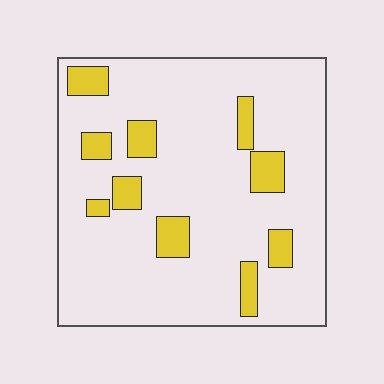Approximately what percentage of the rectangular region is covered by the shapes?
Approximately 15%.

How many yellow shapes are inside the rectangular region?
10.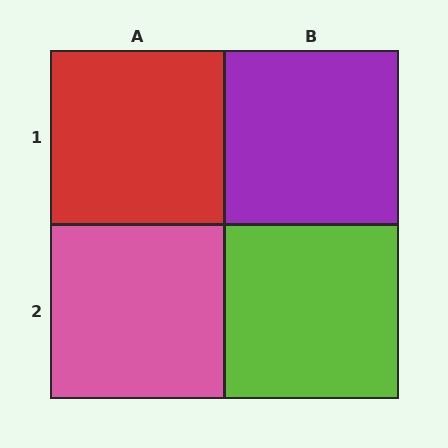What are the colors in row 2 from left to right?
Pink, lime.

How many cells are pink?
1 cell is pink.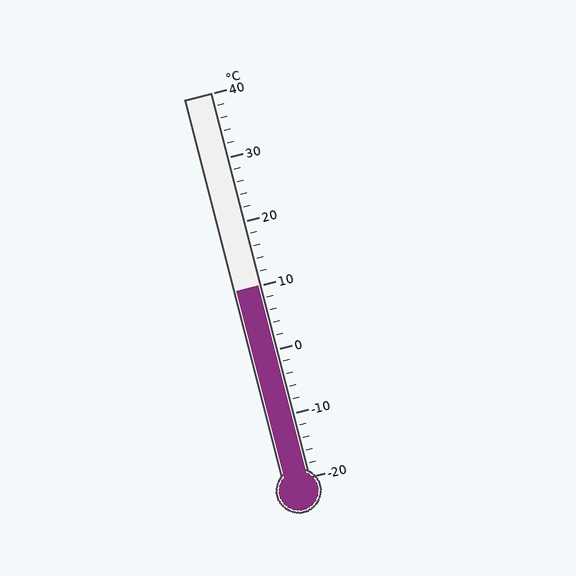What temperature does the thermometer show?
The thermometer shows approximately 10°C.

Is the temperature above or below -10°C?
The temperature is above -10°C.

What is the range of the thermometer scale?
The thermometer scale ranges from -20°C to 40°C.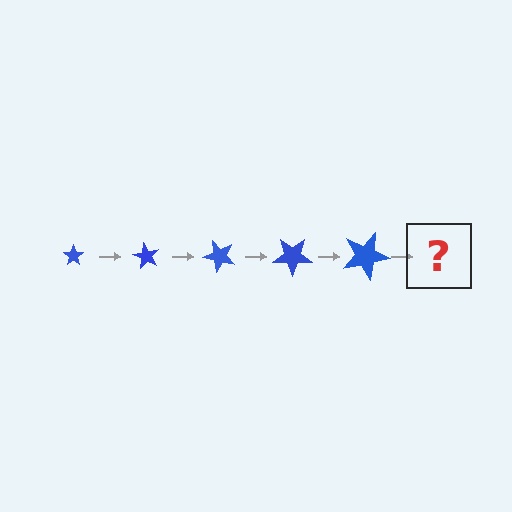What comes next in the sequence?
The next element should be a star, larger than the previous one and rotated 300 degrees from the start.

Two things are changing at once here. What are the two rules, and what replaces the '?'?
The two rules are that the star grows larger each step and it rotates 60 degrees each step. The '?' should be a star, larger than the previous one and rotated 300 degrees from the start.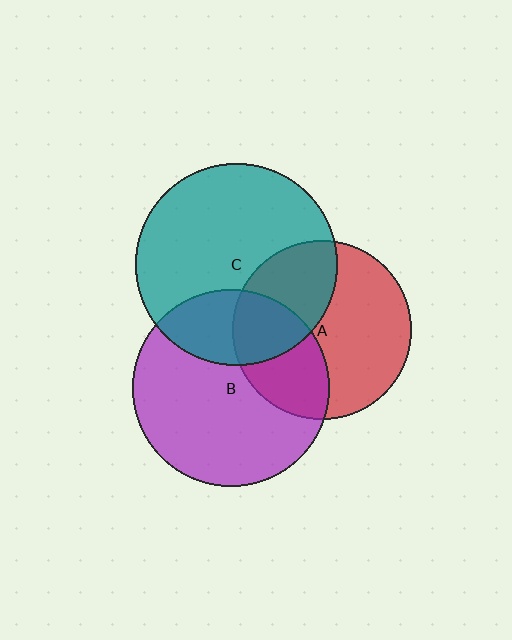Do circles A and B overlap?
Yes.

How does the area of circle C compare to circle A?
Approximately 1.3 times.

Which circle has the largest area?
Circle C (teal).